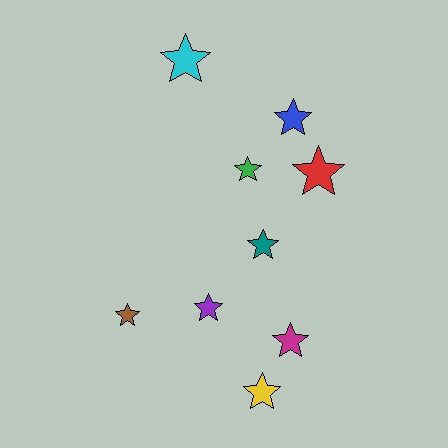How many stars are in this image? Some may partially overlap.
There are 9 stars.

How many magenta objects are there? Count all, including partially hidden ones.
There is 1 magenta object.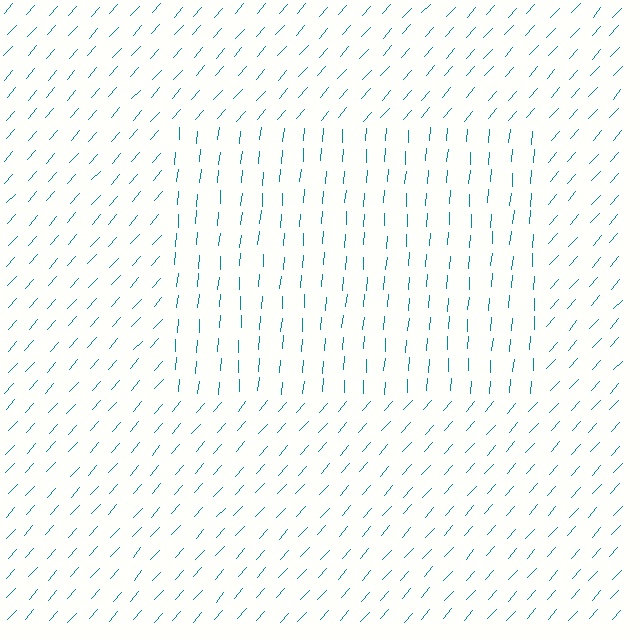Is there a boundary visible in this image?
Yes, there is a texture boundary formed by a change in line orientation.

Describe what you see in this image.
The image is filled with small teal line segments. A rectangle region in the image has lines oriented differently from the surrounding lines, creating a visible texture boundary.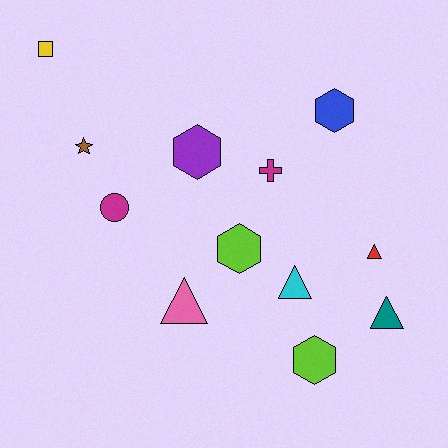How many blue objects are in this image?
There is 1 blue object.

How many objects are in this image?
There are 12 objects.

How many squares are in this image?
There is 1 square.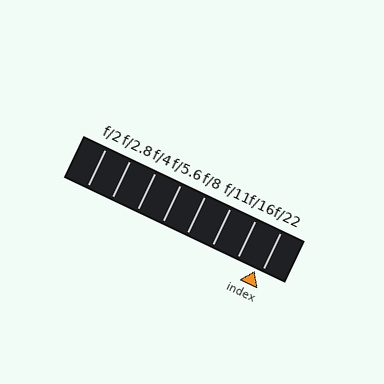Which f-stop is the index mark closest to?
The index mark is closest to f/22.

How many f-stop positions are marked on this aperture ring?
There are 8 f-stop positions marked.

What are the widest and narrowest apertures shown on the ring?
The widest aperture shown is f/2 and the narrowest is f/22.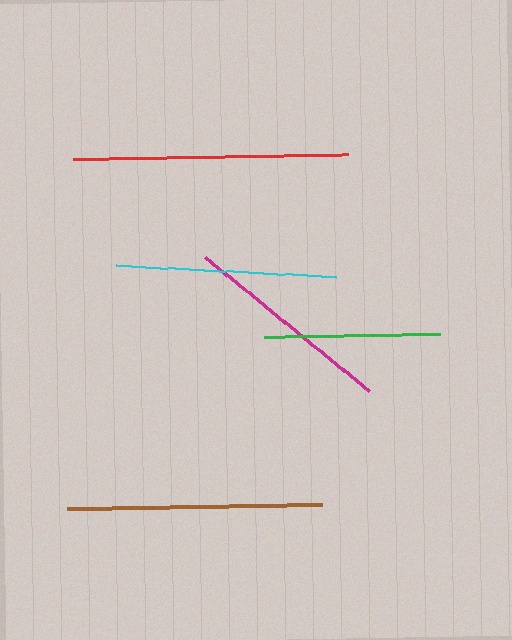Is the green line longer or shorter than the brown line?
The brown line is longer than the green line.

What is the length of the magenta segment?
The magenta segment is approximately 212 pixels long.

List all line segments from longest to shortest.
From longest to shortest: red, brown, cyan, magenta, green.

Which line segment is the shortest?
The green line is the shortest at approximately 176 pixels.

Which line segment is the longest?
The red line is the longest at approximately 275 pixels.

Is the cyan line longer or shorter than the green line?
The cyan line is longer than the green line.